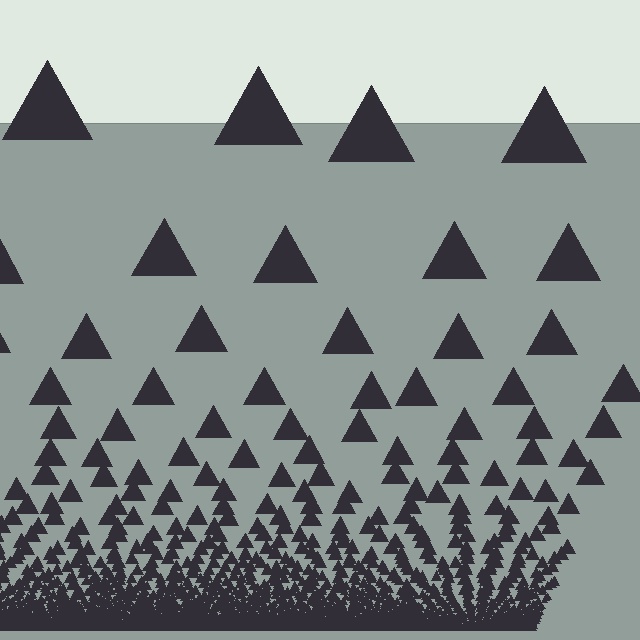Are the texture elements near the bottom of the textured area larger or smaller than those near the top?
Smaller. The gradient is inverted — elements near the bottom are smaller and denser.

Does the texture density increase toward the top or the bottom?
Density increases toward the bottom.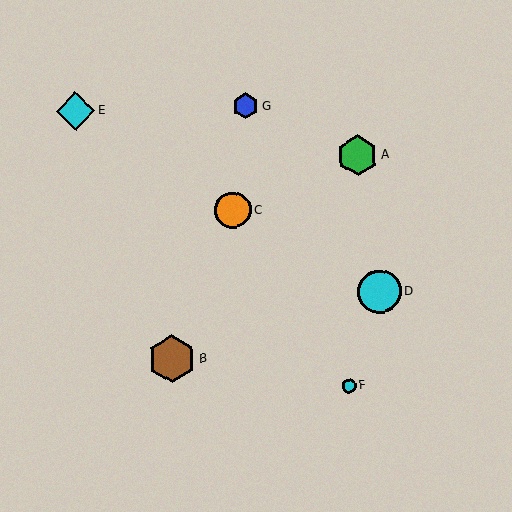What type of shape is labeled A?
Shape A is a green hexagon.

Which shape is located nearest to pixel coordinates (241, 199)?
The orange circle (labeled C) at (233, 210) is nearest to that location.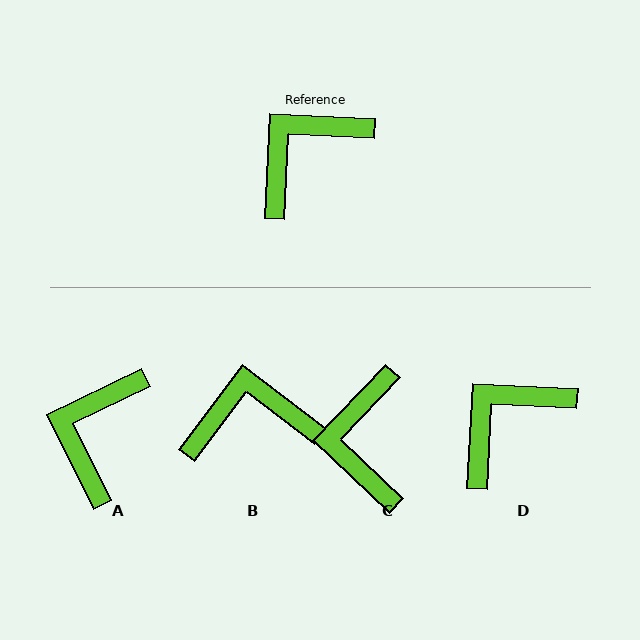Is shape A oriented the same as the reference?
No, it is off by about 29 degrees.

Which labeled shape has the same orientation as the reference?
D.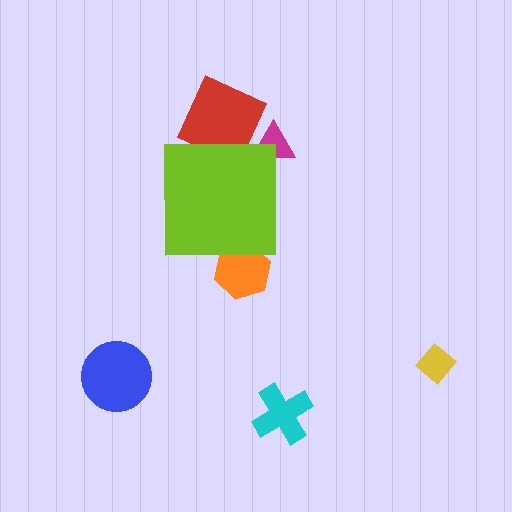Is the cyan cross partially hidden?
No, the cyan cross is fully visible.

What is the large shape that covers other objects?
A lime square.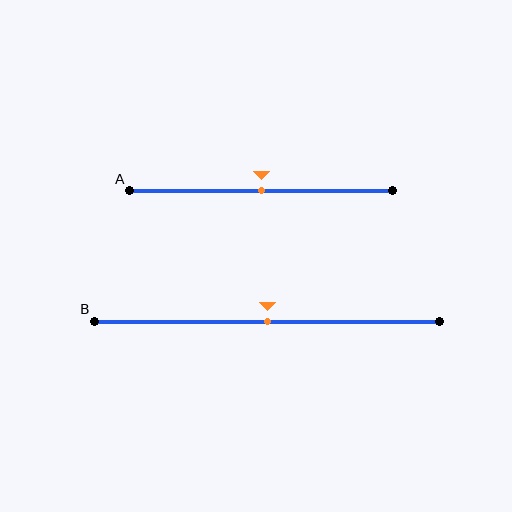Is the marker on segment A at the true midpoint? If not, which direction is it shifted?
Yes, the marker on segment A is at the true midpoint.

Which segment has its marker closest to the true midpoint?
Segment A has its marker closest to the true midpoint.